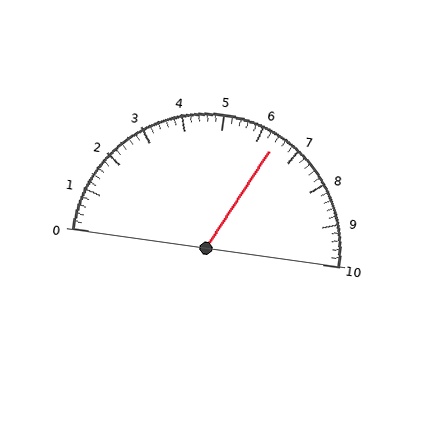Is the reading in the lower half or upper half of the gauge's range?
The reading is in the upper half of the range (0 to 10).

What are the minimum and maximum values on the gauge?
The gauge ranges from 0 to 10.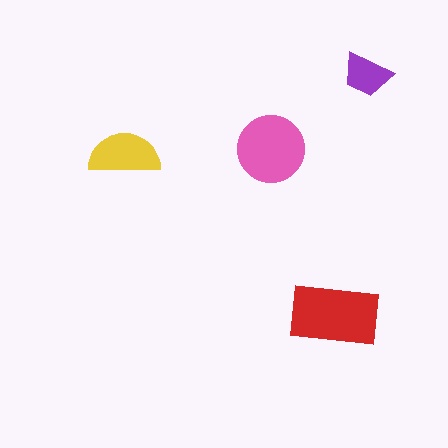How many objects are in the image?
There are 4 objects in the image.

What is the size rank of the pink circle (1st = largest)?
2nd.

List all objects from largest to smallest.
The red rectangle, the pink circle, the yellow semicircle, the purple trapezoid.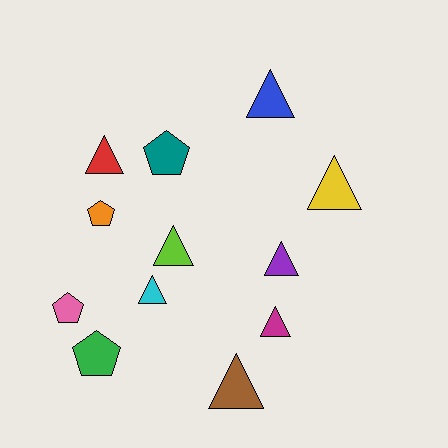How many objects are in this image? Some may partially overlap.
There are 12 objects.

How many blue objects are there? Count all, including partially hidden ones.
There is 1 blue object.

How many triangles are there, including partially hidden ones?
There are 8 triangles.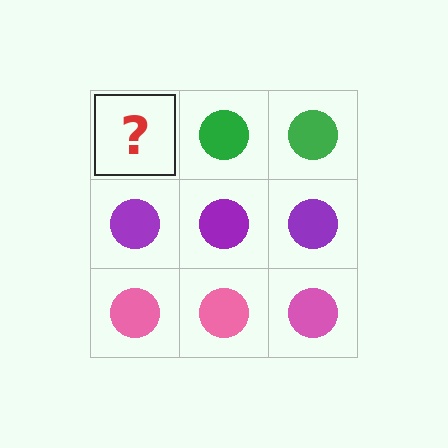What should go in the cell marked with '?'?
The missing cell should contain a green circle.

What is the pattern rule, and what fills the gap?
The rule is that each row has a consistent color. The gap should be filled with a green circle.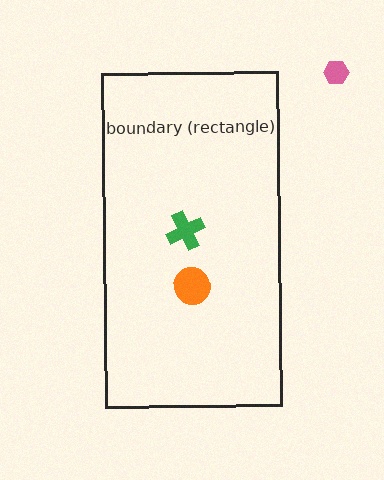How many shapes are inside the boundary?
2 inside, 1 outside.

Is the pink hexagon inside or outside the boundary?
Outside.